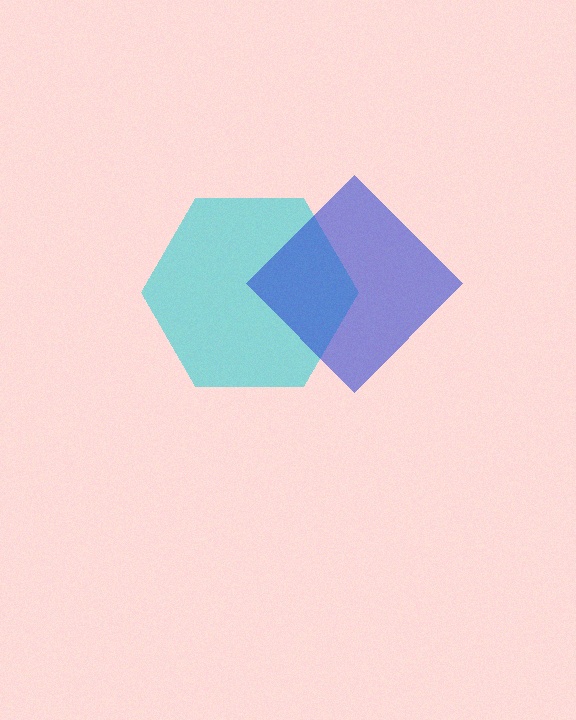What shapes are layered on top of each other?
The layered shapes are: a cyan hexagon, a blue diamond.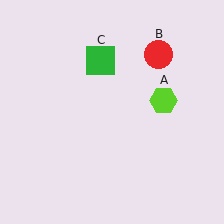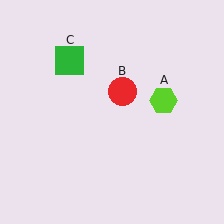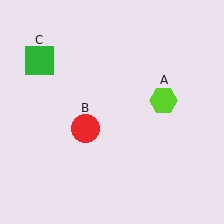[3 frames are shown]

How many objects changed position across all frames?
2 objects changed position: red circle (object B), green square (object C).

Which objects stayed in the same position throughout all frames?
Lime hexagon (object A) remained stationary.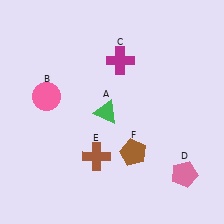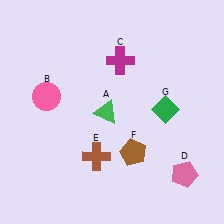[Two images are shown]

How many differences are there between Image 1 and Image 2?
There is 1 difference between the two images.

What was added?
A green diamond (G) was added in Image 2.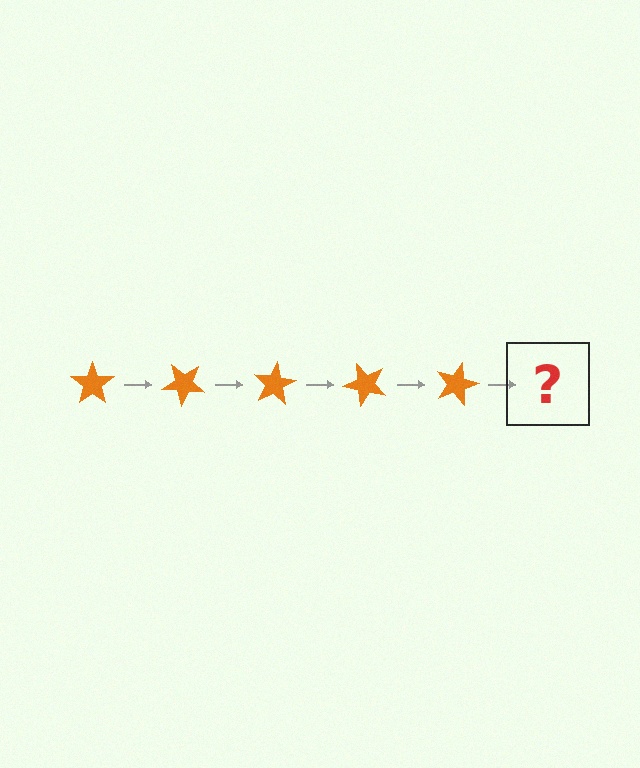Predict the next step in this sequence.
The next step is an orange star rotated 200 degrees.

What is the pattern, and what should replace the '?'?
The pattern is that the star rotates 40 degrees each step. The '?' should be an orange star rotated 200 degrees.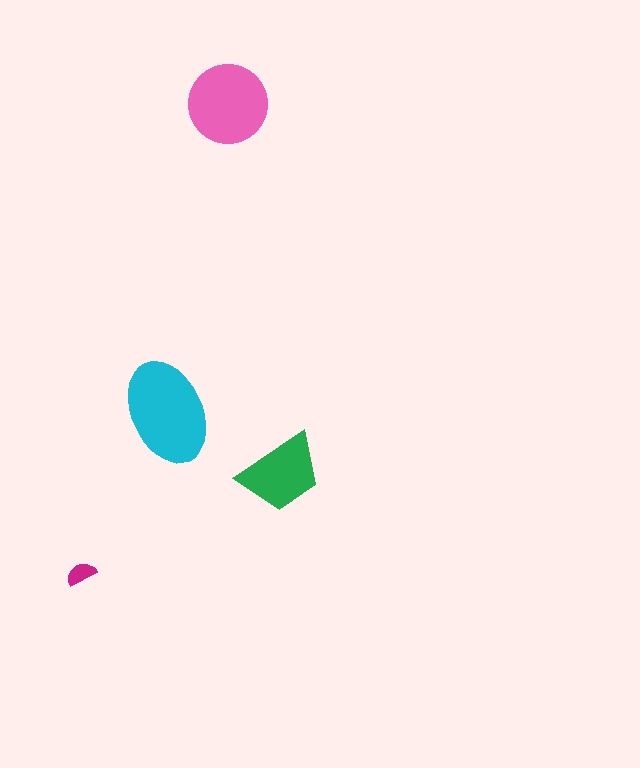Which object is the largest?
The cyan ellipse.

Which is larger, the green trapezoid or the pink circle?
The pink circle.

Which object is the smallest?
The magenta semicircle.